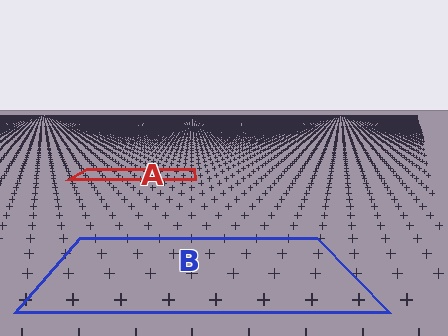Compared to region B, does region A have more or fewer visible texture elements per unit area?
Region A has more texture elements per unit area — they are packed more densely because it is farther away.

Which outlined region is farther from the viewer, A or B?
Region A is farther from the viewer — the texture elements inside it appear smaller and more densely packed.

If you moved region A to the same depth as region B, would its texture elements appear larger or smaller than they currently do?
They would appear larger. At a closer depth, the same texture elements are projected at a bigger on-screen size.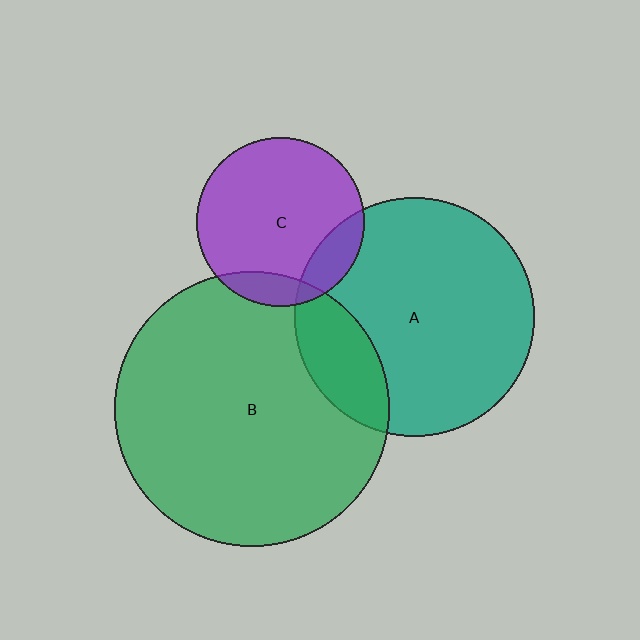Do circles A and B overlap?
Yes.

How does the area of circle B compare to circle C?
Approximately 2.7 times.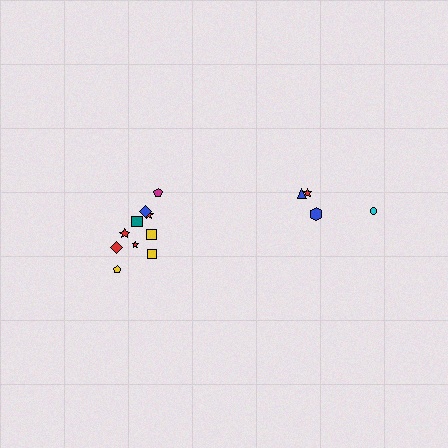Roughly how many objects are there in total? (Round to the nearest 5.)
Roughly 15 objects in total.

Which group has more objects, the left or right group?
The left group.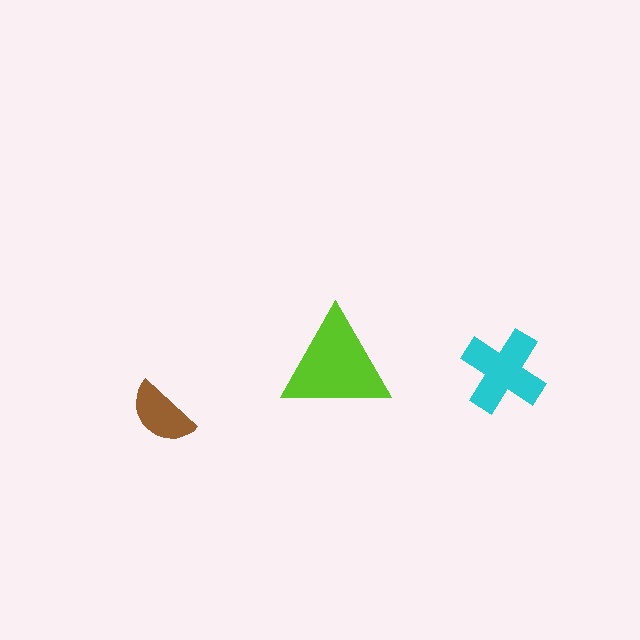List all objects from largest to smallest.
The lime triangle, the cyan cross, the brown semicircle.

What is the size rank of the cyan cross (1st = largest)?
2nd.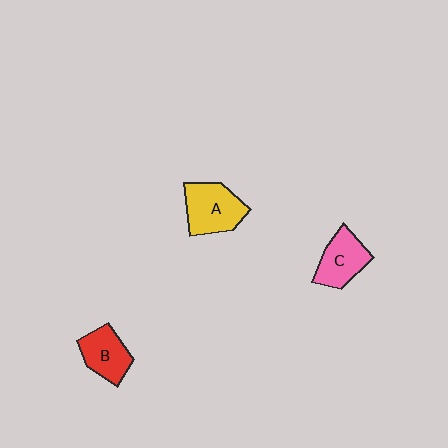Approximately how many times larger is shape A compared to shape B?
Approximately 1.3 times.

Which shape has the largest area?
Shape A (yellow).